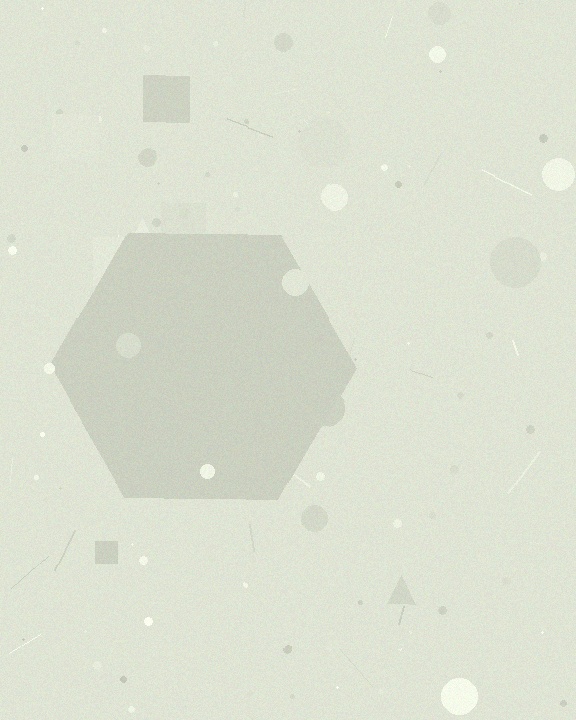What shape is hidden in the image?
A hexagon is hidden in the image.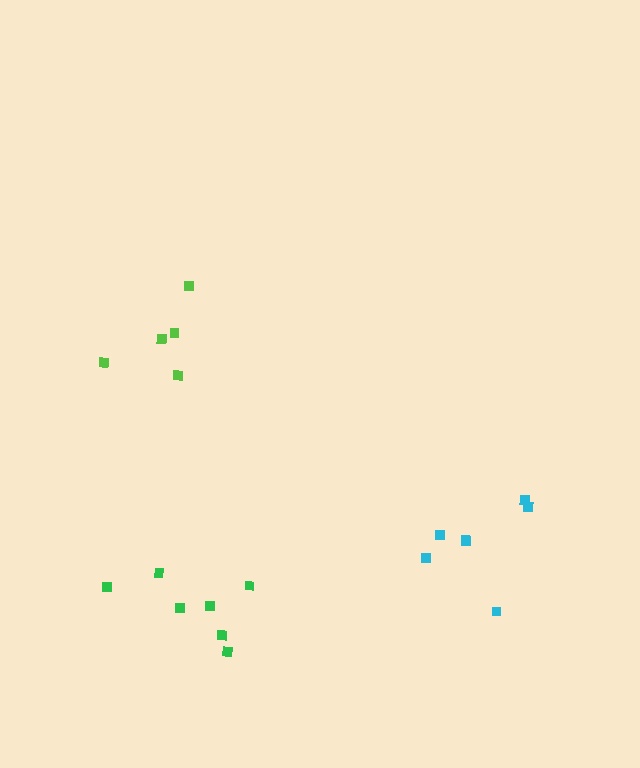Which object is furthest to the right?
The cyan cluster is rightmost.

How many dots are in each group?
Group 1: 7 dots, Group 2: 7 dots, Group 3: 5 dots (19 total).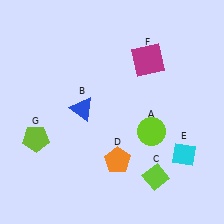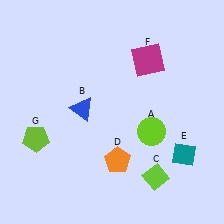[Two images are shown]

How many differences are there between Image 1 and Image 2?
There is 1 difference between the two images.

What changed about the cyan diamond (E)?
In Image 1, E is cyan. In Image 2, it changed to teal.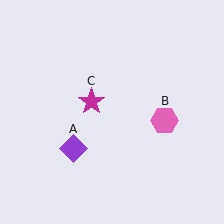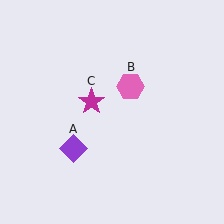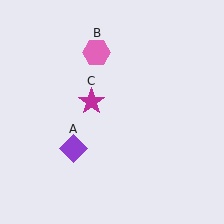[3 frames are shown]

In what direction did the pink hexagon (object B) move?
The pink hexagon (object B) moved up and to the left.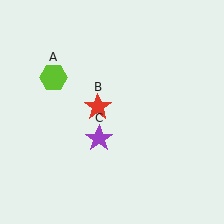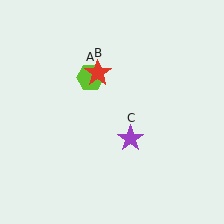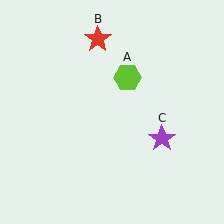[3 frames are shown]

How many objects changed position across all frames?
3 objects changed position: lime hexagon (object A), red star (object B), purple star (object C).